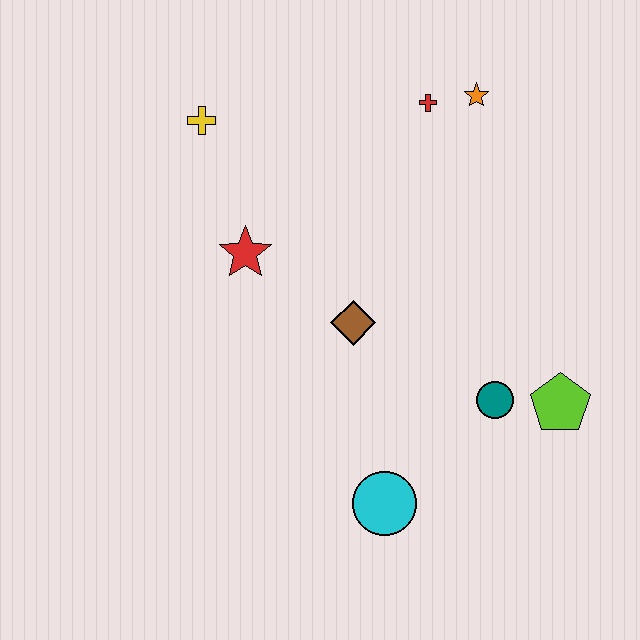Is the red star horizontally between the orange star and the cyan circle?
No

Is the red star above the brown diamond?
Yes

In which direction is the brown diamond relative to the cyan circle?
The brown diamond is above the cyan circle.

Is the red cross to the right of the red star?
Yes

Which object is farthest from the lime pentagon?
The yellow cross is farthest from the lime pentagon.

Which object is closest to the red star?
The brown diamond is closest to the red star.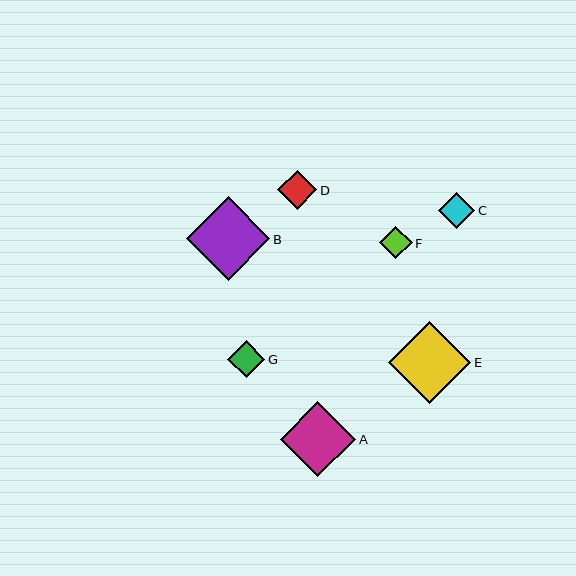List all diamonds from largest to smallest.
From largest to smallest: B, E, A, D, G, C, F.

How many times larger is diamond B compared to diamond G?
Diamond B is approximately 2.3 times the size of diamond G.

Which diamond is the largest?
Diamond B is the largest with a size of approximately 84 pixels.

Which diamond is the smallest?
Diamond F is the smallest with a size of approximately 33 pixels.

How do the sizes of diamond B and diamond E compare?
Diamond B and diamond E are approximately the same size.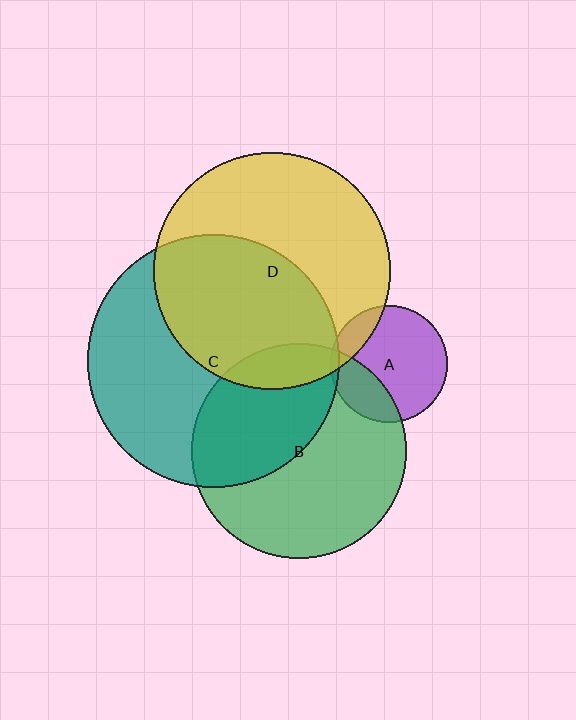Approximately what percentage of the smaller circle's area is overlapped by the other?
Approximately 15%.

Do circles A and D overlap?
Yes.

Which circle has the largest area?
Circle C (teal).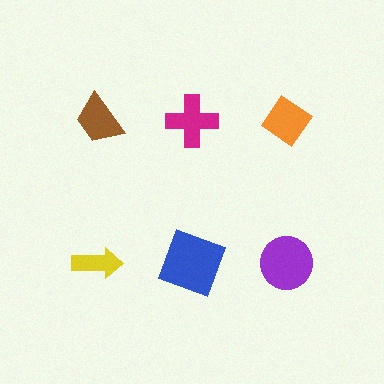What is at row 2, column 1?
A yellow arrow.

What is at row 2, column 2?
A blue square.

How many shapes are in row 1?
3 shapes.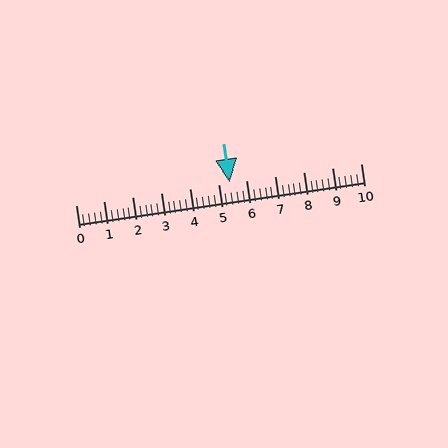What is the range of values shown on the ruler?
The ruler shows values from 0 to 10.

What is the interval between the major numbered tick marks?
The major tick marks are spaced 1 units apart.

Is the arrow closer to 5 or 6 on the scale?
The arrow is closer to 5.